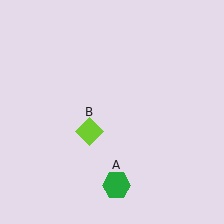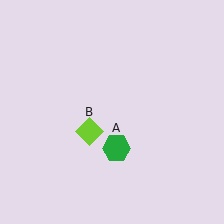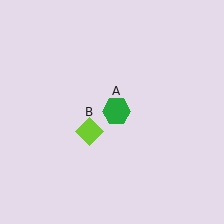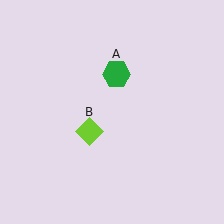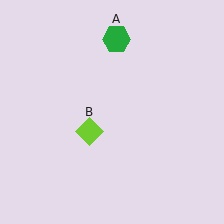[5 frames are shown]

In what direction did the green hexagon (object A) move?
The green hexagon (object A) moved up.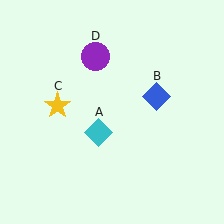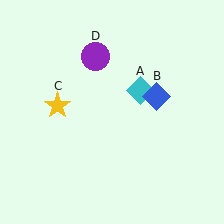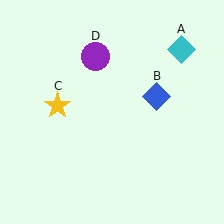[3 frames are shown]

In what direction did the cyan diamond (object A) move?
The cyan diamond (object A) moved up and to the right.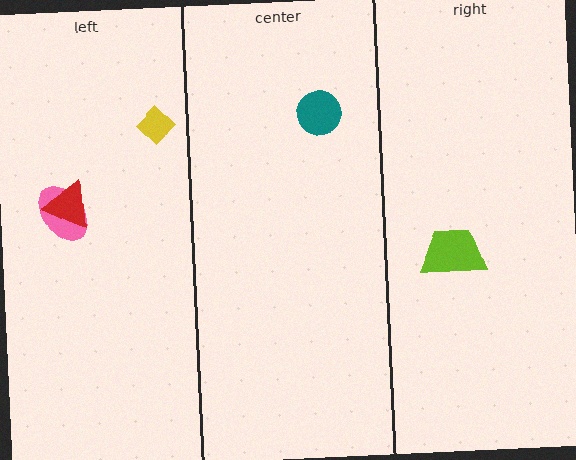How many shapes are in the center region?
1.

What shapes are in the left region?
The yellow diamond, the pink ellipse, the red triangle.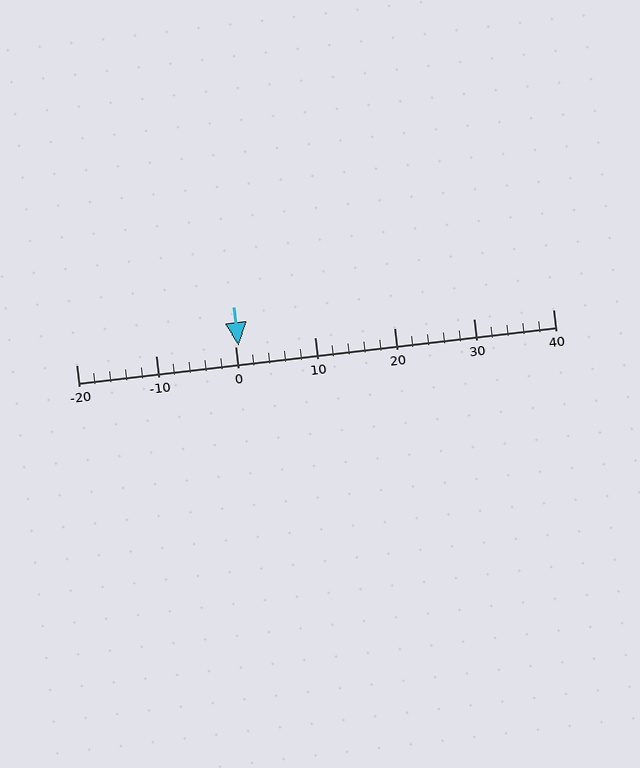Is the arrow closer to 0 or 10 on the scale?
The arrow is closer to 0.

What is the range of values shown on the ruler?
The ruler shows values from -20 to 40.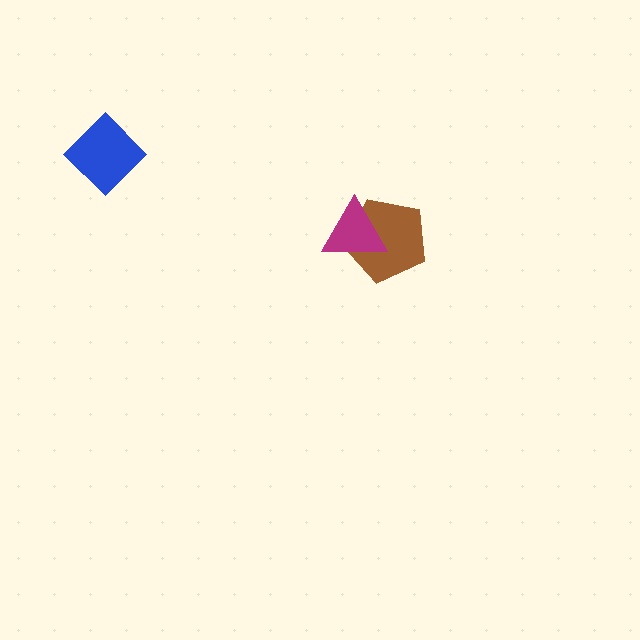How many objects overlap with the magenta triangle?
1 object overlaps with the magenta triangle.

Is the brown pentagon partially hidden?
Yes, it is partially covered by another shape.